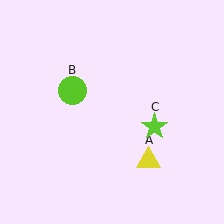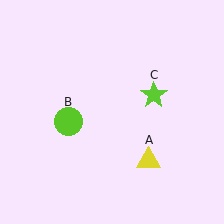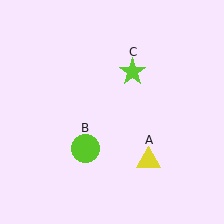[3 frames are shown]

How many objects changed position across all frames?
2 objects changed position: lime circle (object B), lime star (object C).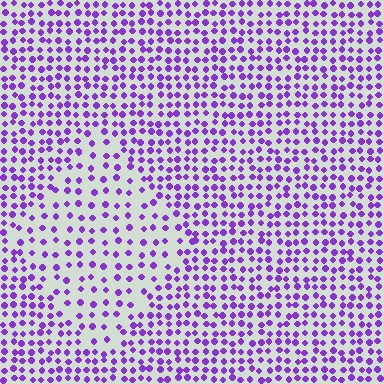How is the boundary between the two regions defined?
The boundary is defined by a change in element density (approximately 1.8x ratio). All elements are the same color, size, and shape.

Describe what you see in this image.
The image contains small purple elements arranged at two different densities. A diamond-shaped region is visible where the elements are less densely packed than the surrounding area.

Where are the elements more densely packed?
The elements are more densely packed outside the diamond boundary.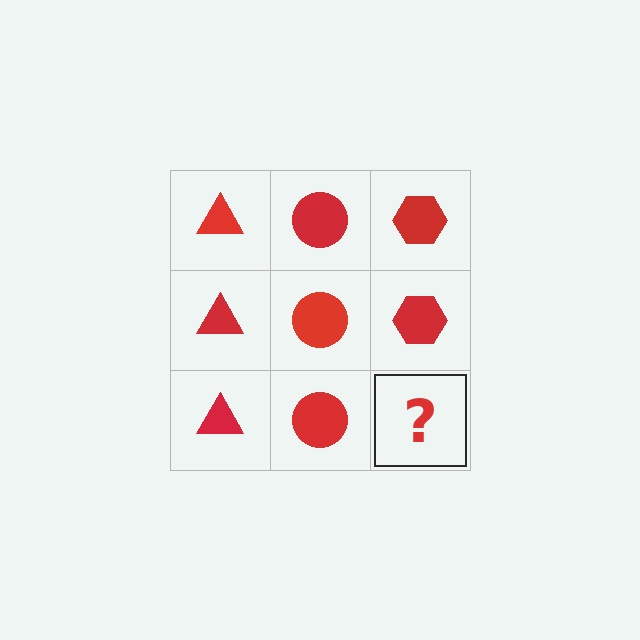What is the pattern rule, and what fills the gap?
The rule is that each column has a consistent shape. The gap should be filled with a red hexagon.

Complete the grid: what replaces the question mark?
The question mark should be replaced with a red hexagon.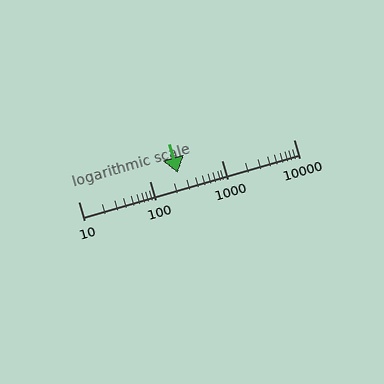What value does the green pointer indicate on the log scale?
The pointer indicates approximately 240.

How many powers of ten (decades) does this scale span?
The scale spans 3 decades, from 10 to 10000.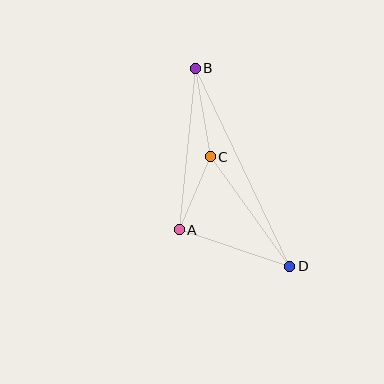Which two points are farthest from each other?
Points B and D are farthest from each other.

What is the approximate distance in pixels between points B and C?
The distance between B and C is approximately 90 pixels.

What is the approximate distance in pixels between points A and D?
The distance between A and D is approximately 116 pixels.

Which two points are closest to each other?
Points A and C are closest to each other.